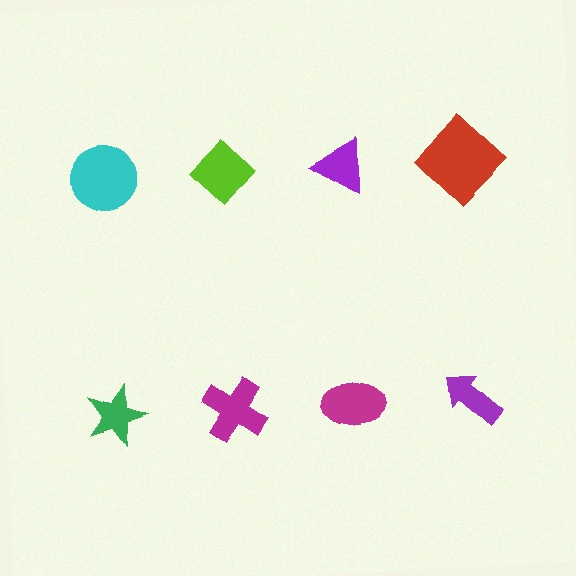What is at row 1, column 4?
A red diamond.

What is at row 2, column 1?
A green star.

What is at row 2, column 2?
A magenta cross.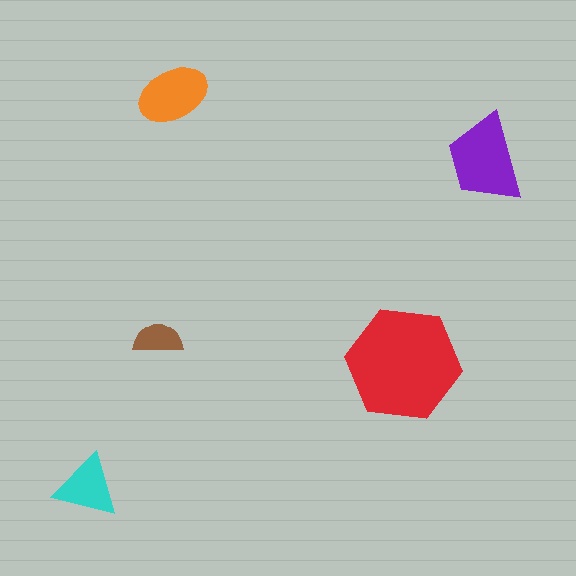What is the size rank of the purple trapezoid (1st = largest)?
2nd.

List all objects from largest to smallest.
The red hexagon, the purple trapezoid, the orange ellipse, the cyan triangle, the brown semicircle.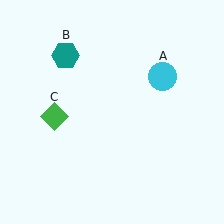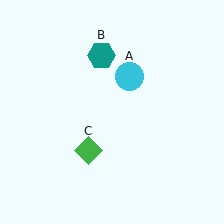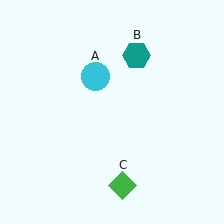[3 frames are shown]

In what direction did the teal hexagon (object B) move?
The teal hexagon (object B) moved right.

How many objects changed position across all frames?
3 objects changed position: cyan circle (object A), teal hexagon (object B), green diamond (object C).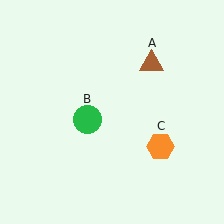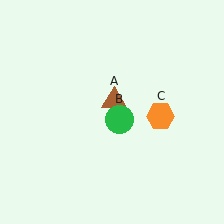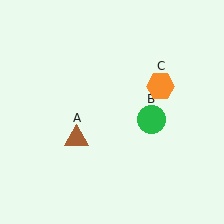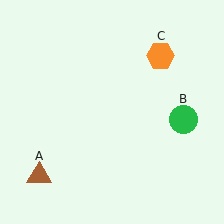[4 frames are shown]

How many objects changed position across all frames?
3 objects changed position: brown triangle (object A), green circle (object B), orange hexagon (object C).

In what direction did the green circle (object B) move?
The green circle (object B) moved right.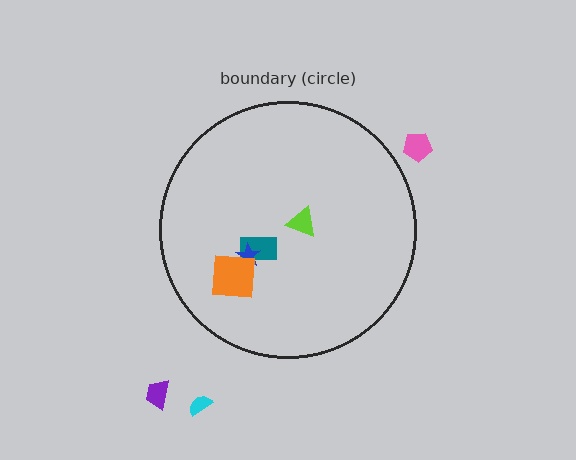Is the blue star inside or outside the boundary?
Inside.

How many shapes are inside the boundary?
4 inside, 3 outside.